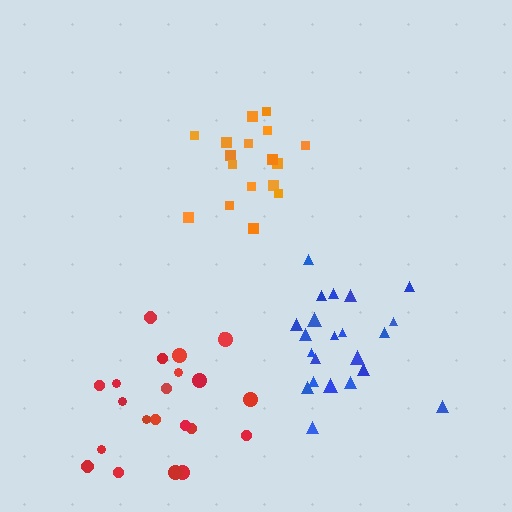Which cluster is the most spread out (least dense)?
Red.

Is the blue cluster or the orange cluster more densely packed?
Orange.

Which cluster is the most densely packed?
Orange.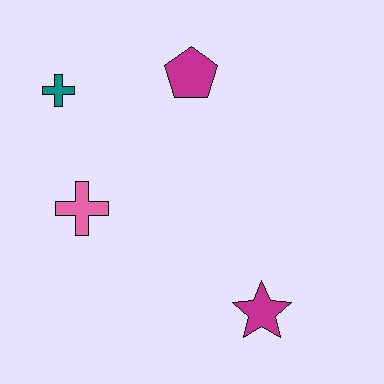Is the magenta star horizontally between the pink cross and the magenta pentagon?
No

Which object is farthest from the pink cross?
The magenta star is farthest from the pink cross.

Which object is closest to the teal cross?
The pink cross is closest to the teal cross.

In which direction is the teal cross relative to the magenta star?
The teal cross is above the magenta star.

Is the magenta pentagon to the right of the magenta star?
No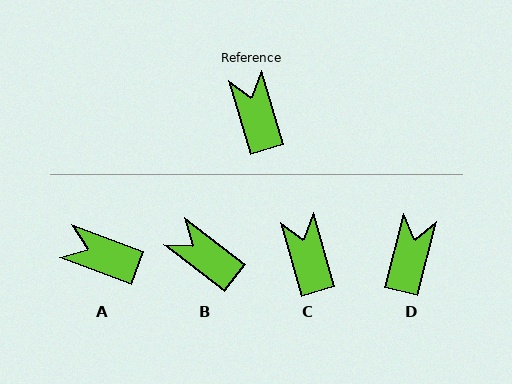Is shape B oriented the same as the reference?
No, it is off by about 36 degrees.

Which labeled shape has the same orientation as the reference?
C.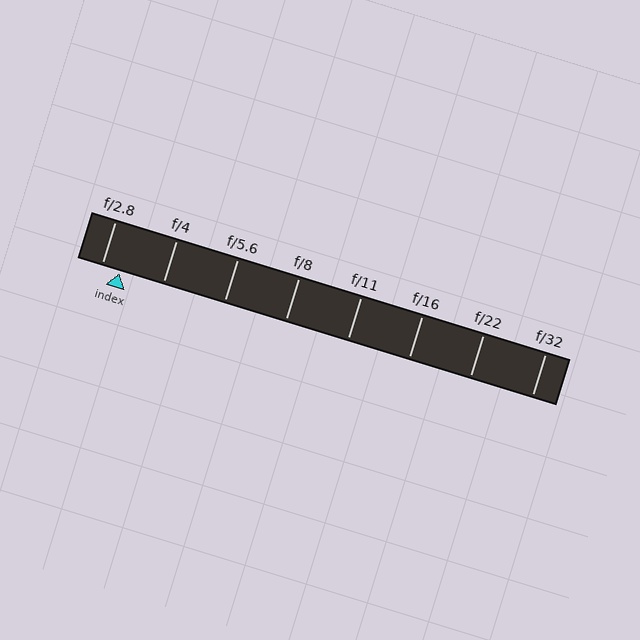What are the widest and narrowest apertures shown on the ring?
The widest aperture shown is f/2.8 and the narrowest is f/32.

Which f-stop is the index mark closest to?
The index mark is closest to f/2.8.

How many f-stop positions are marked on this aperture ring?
There are 8 f-stop positions marked.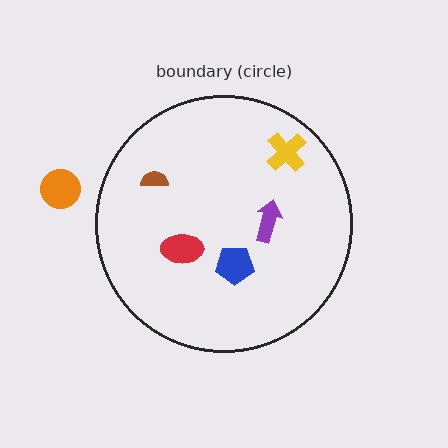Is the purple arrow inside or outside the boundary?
Inside.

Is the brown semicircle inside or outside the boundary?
Inside.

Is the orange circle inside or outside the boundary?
Outside.